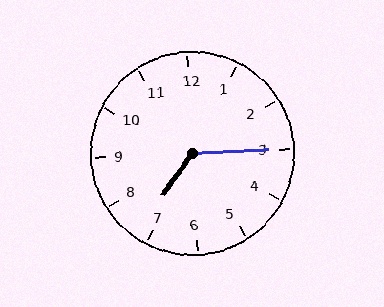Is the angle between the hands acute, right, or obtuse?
It is obtuse.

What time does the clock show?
7:15.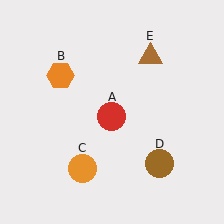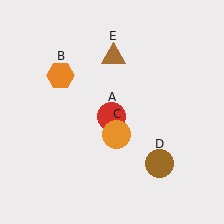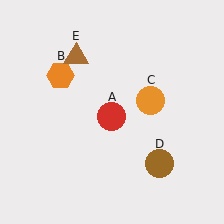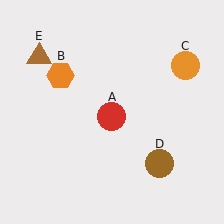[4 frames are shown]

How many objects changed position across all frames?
2 objects changed position: orange circle (object C), brown triangle (object E).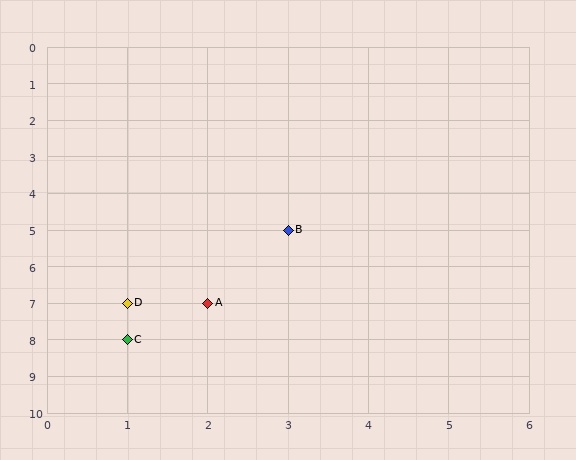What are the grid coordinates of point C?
Point C is at grid coordinates (1, 8).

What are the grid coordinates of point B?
Point B is at grid coordinates (3, 5).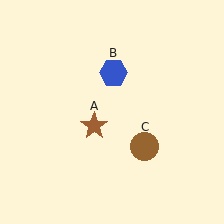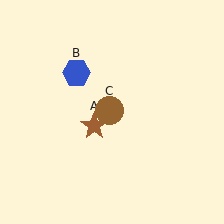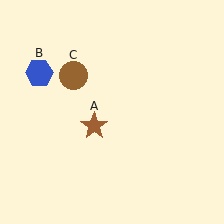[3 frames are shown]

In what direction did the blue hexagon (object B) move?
The blue hexagon (object B) moved left.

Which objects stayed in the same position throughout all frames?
Brown star (object A) remained stationary.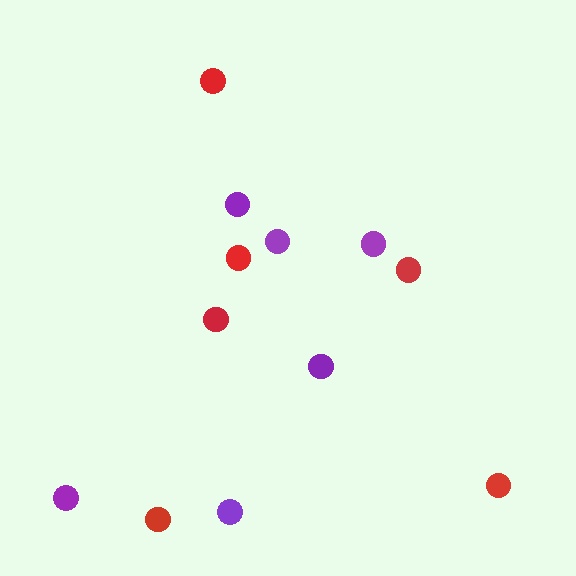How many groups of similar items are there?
There are 2 groups: one group of purple circles (6) and one group of red circles (6).